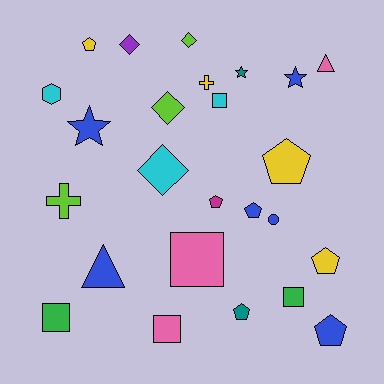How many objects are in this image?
There are 25 objects.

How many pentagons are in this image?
There are 7 pentagons.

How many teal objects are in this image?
There are 2 teal objects.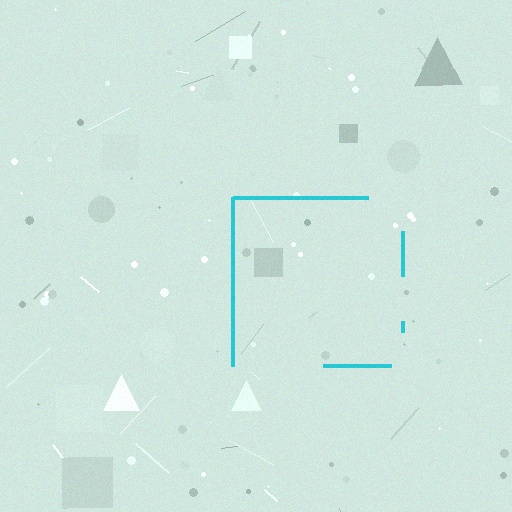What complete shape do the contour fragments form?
The contour fragments form a square.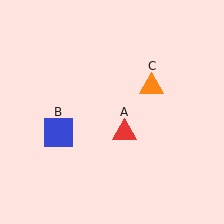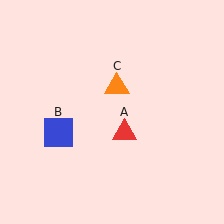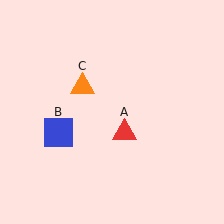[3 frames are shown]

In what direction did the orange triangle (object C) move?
The orange triangle (object C) moved left.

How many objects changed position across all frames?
1 object changed position: orange triangle (object C).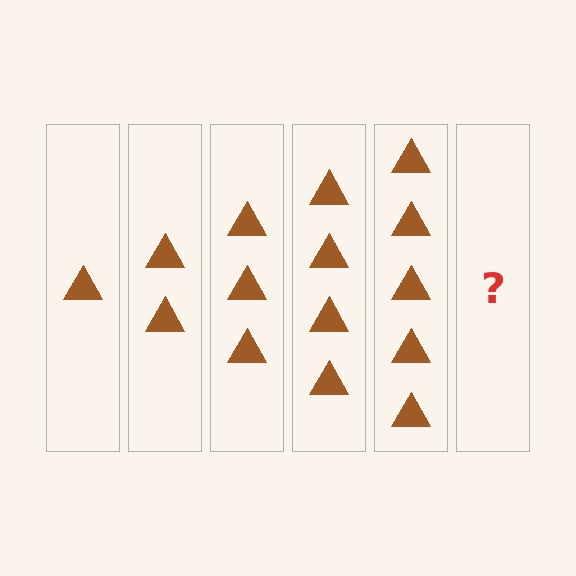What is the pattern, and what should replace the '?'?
The pattern is that each step adds one more triangle. The '?' should be 6 triangles.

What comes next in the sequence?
The next element should be 6 triangles.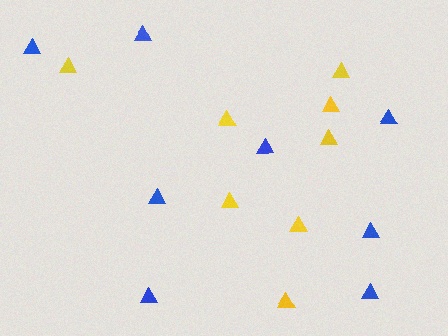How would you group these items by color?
There are 2 groups: one group of blue triangles (8) and one group of yellow triangles (8).